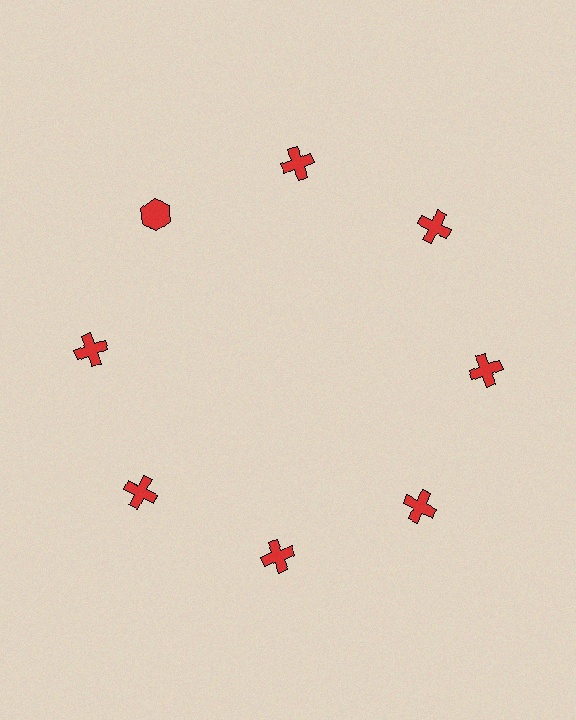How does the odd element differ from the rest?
It has a different shape: hexagon instead of cross.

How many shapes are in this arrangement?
There are 8 shapes arranged in a ring pattern.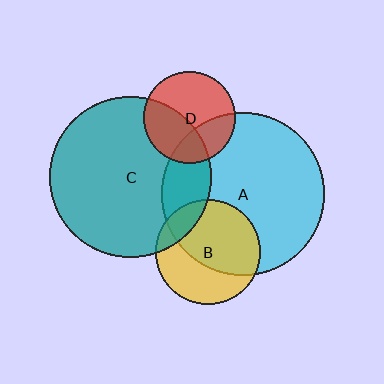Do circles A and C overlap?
Yes.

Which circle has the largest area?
Circle A (cyan).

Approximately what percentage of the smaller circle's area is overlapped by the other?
Approximately 20%.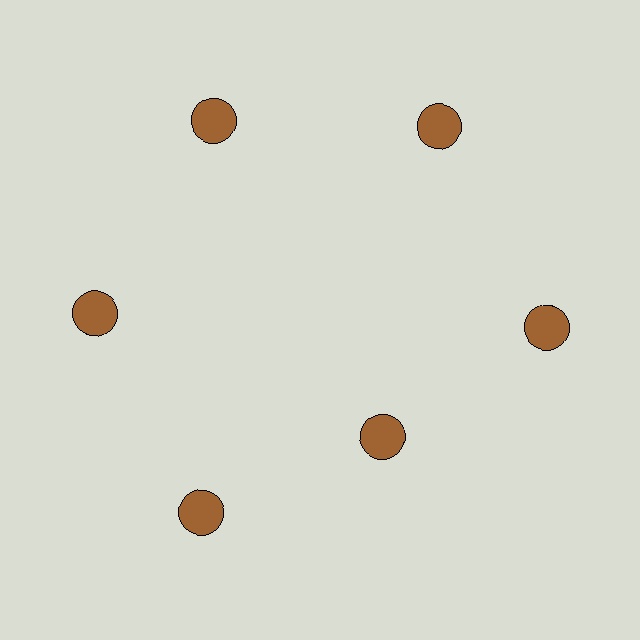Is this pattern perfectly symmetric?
No. The 6 brown circles are arranged in a ring, but one element near the 5 o'clock position is pulled inward toward the center, breaking the 6-fold rotational symmetry.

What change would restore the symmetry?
The symmetry would be restored by moving it outward, back onto the ring so that all 6 circles sit at equal angles and equal distance from the center.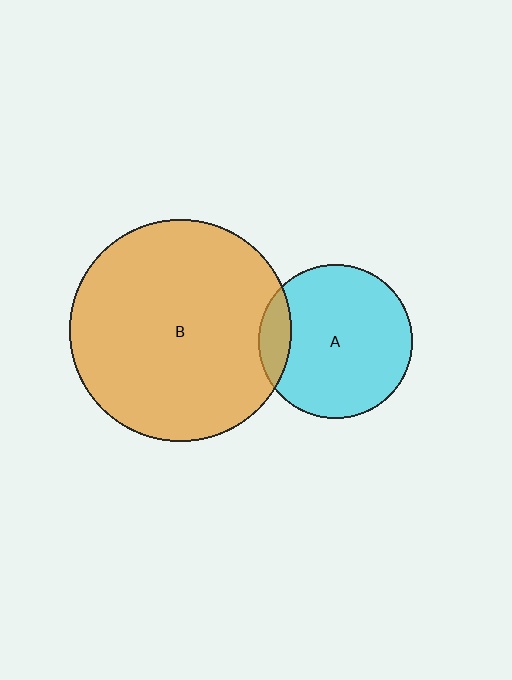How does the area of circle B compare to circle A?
Approximately 2.1 times.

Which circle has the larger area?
Circle B (orange).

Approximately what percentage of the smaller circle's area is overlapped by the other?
Approximately 10%.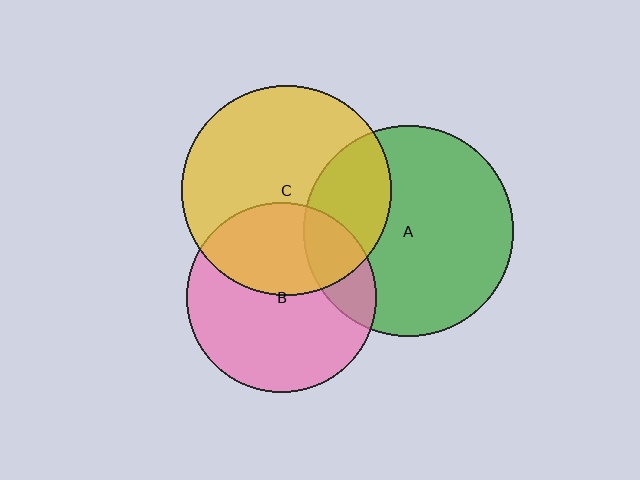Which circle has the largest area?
Circle C (yellow).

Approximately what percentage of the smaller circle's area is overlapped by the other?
Approximately 25%.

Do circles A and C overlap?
Yes.